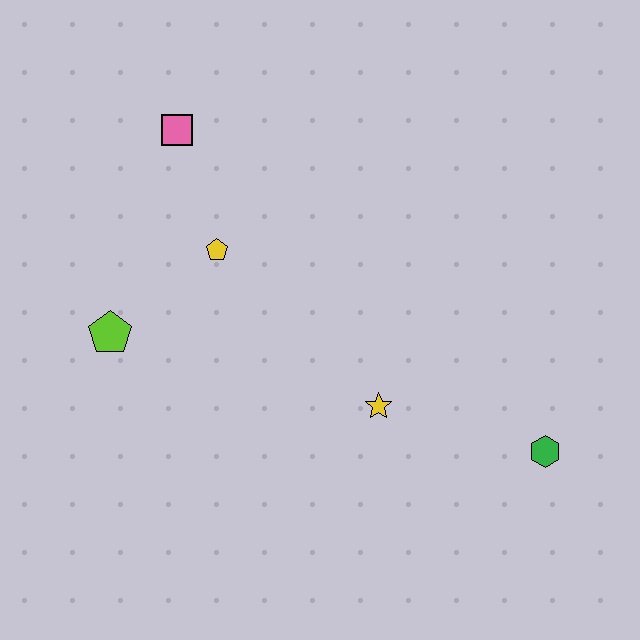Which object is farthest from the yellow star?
The pink square is farthest from the yellow star.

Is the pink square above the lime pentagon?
Yes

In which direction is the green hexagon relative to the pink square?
The green hexagon is to the right of the pink square.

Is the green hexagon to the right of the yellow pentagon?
Yes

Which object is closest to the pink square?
The yellow pentagon is closest to the pink square.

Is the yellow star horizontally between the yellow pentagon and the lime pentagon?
No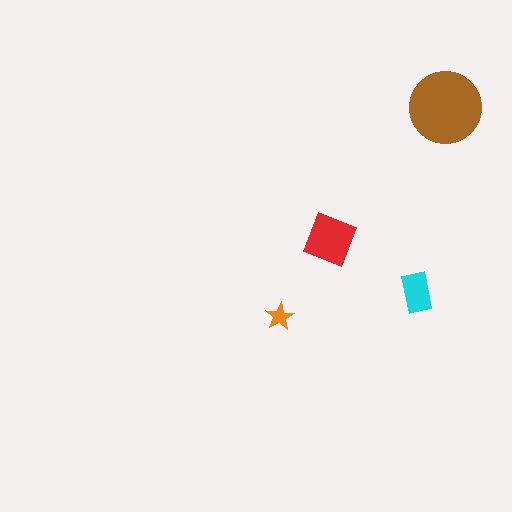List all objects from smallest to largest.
The orange star, the cyan rectangle, the red diamond, the brown circle.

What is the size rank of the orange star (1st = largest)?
4th.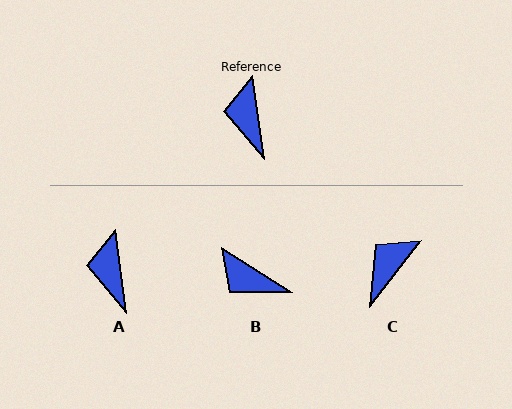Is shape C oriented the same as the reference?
No, it is off by about 45 degrees.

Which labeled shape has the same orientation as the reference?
A.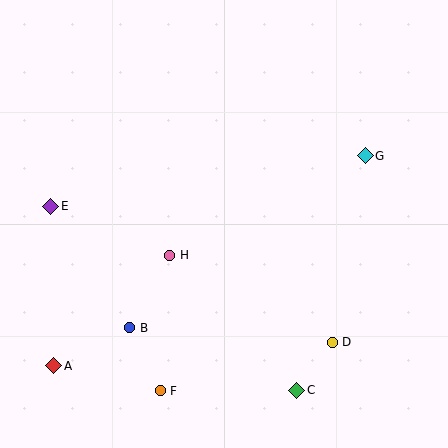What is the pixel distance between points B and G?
The distance between B and G is 291 pixels.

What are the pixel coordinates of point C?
Point C is at (297, 390).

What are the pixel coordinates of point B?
Point B is at (130, 328).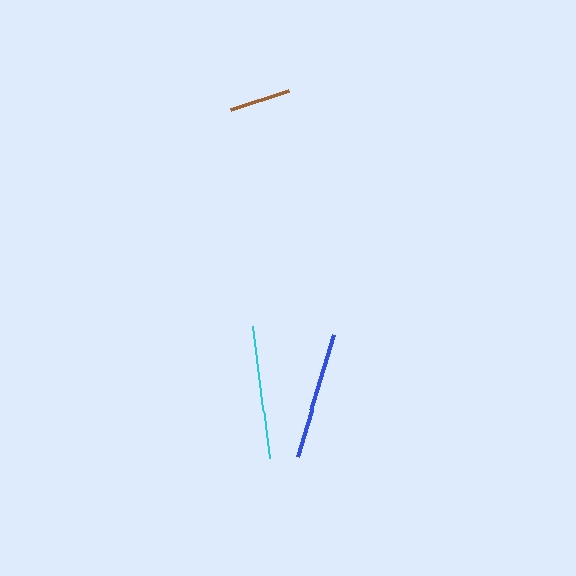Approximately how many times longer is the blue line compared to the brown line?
The blue line is approximately 2.1 times the length of the brown line.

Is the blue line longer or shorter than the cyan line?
The cyan line is longer than the blue line.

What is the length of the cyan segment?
The cyan segment is approximately 134 pixels long.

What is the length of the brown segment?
The brown segment is approximately 61 pixels long.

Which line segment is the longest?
The cyan line is the longest at approximately 134 pixels.